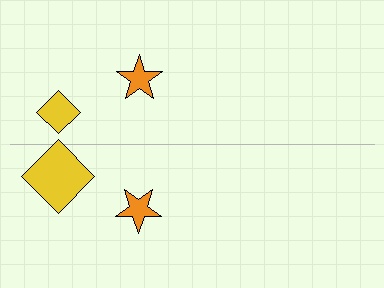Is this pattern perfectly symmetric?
No, the pattern is not perfectly symmetric. The yellow diamond on the bottom side has a different size than its mirror counterpart.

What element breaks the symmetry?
The yellow diamond on the bottom side has a different size than its mirror counterpart.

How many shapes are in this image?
There are 4 shapes in this image.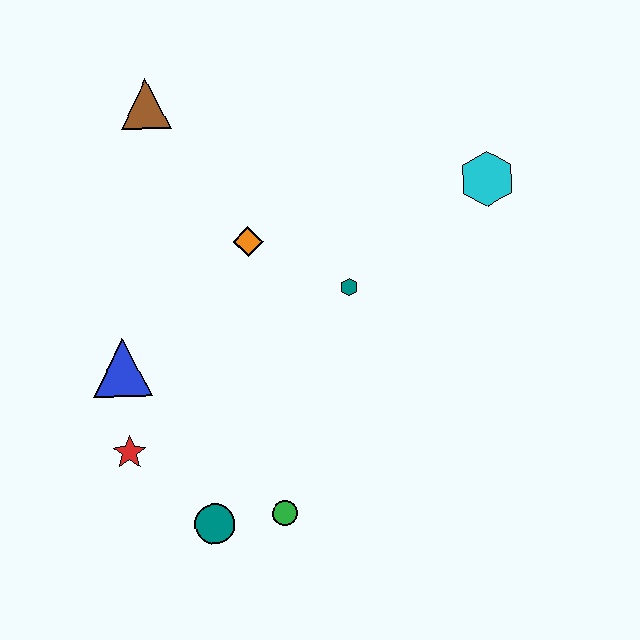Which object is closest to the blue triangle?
The red star is closest to the blue triangle.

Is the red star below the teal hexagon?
Yes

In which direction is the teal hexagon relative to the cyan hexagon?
The teal hexagon is to the left of the cyan hexagon.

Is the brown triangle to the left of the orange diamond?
Yes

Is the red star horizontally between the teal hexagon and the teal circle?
No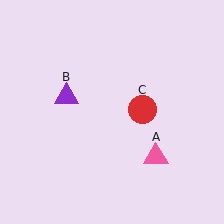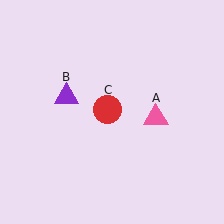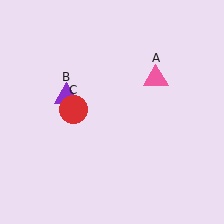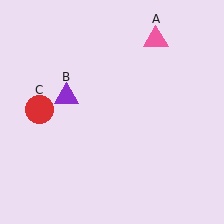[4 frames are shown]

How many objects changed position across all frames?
2 objects changed position: pink triangle (object A), red circle (object C).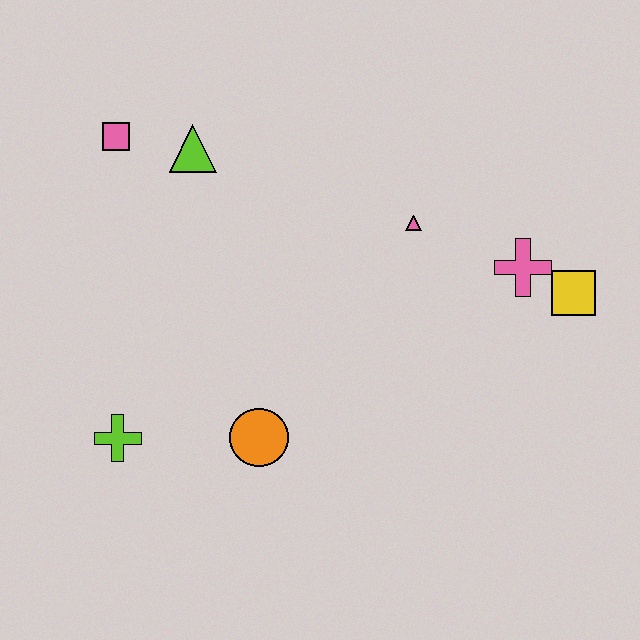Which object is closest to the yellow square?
The pink cross is closest to the yellow square.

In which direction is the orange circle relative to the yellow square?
The orange circle is to the left of the yellow square.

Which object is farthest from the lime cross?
The yellow square is farthest from the lime cross.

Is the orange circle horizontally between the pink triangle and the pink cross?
No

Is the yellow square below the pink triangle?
Yes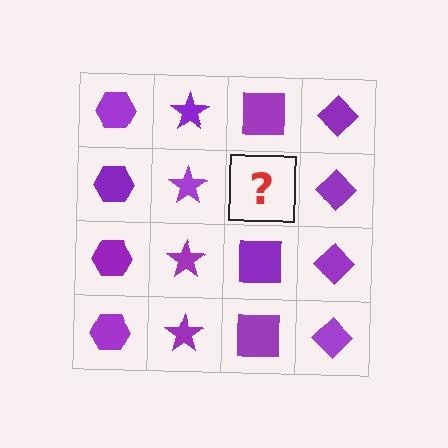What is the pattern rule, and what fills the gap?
The rule is that each column has a consistent shape. The gap should be filled with a purple square.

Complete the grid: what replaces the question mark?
The question mark should be replaced with a purple square.